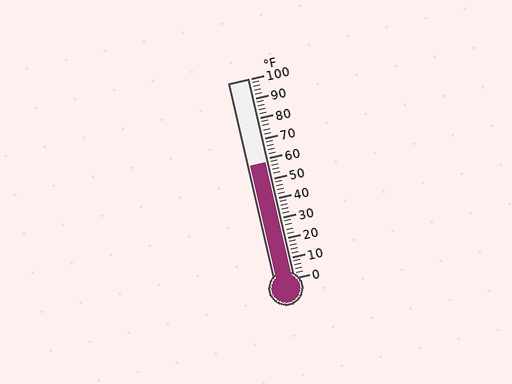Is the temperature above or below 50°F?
The temperature is above 50°F.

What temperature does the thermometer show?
The thermometer shows approximately 58°F.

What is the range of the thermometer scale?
The thermometer scale ranges from 0°F to 100°F.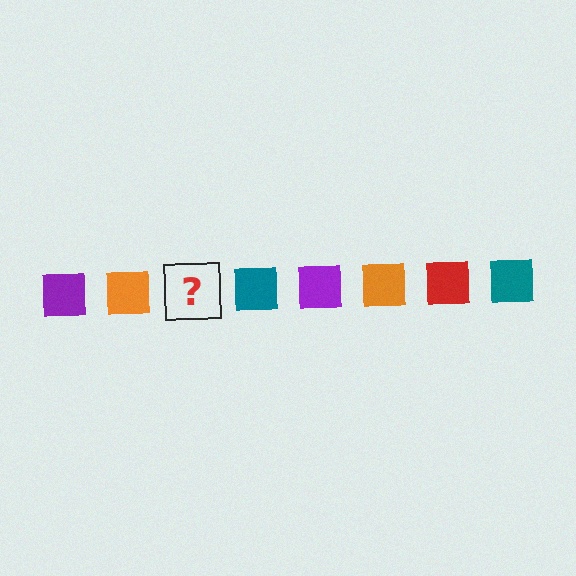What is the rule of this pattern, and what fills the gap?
The rule is that the pattern cycles through purple, orange, red, teal squares. The gap should be filled with a red square.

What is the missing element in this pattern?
The missing element is a red square.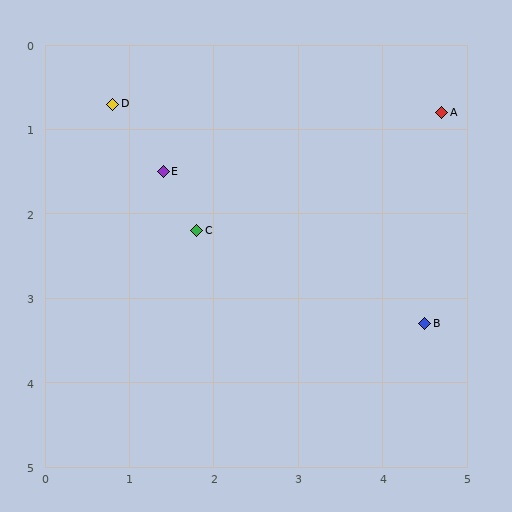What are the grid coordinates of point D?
Point D is at approximately (0.8, 0.7).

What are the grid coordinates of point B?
Point B is at approximately (4.5, 3.3).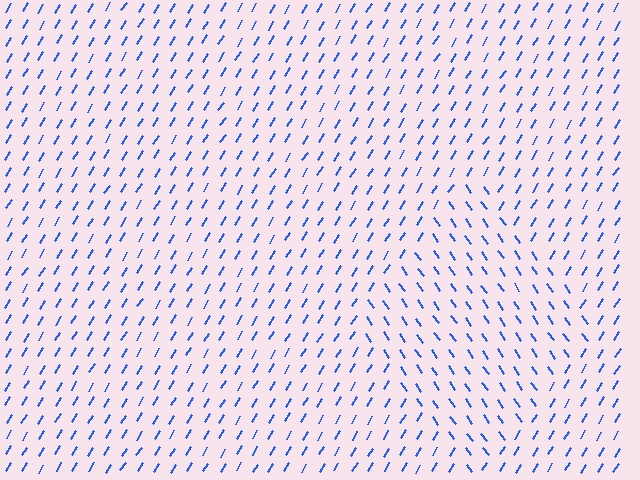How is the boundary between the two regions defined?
The boundary is defined purely by a change in line orientation (approximately 67 degrees difference). All lines are the same color and thickness.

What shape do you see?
I see a diamond.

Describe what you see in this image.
The image is filled with small blue line segments. A diamond region in the image has lines oriented differently from the surrounding lines, creating a visible texture boundary.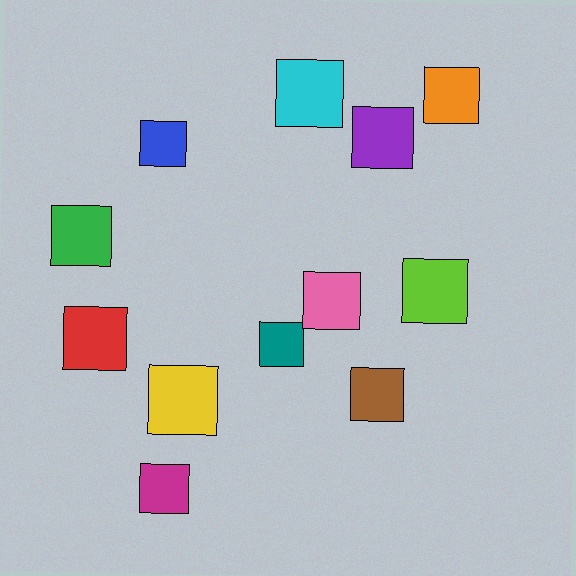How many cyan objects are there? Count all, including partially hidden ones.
There is 1 cyan object.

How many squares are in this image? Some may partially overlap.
There are 12 squares.